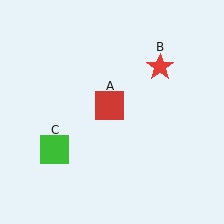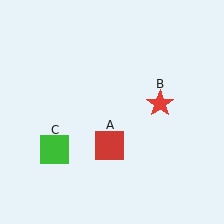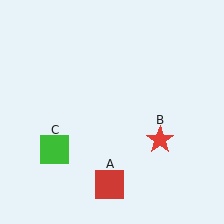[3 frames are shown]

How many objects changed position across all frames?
2 objects changed position: red square (object A), red star (object B).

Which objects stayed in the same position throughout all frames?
Green square (object C) remained stationary.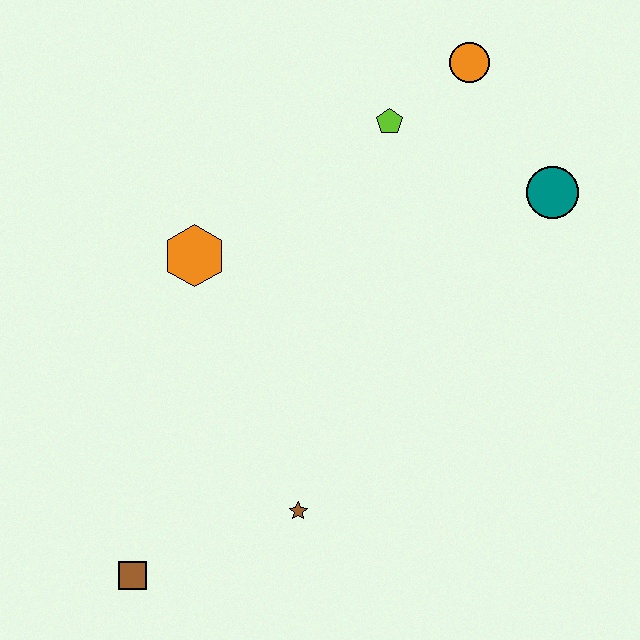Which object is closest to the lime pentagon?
The orange circle is closest to the lime pentagon.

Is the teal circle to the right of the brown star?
Yes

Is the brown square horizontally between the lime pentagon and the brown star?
No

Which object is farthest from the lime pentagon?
The brown square is farthest from the lime pentagon.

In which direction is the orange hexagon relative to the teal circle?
The orange hexagon is to the left of the teal circle.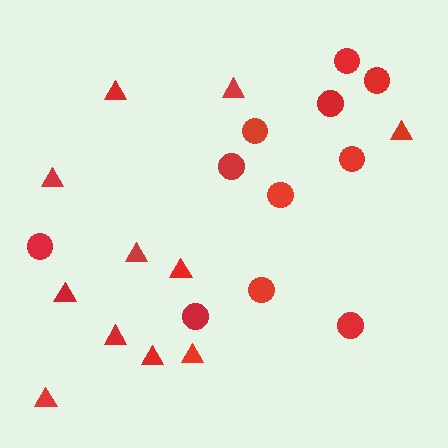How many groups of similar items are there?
There are 2 groups: one group of circles (11) and one group of triangles (11).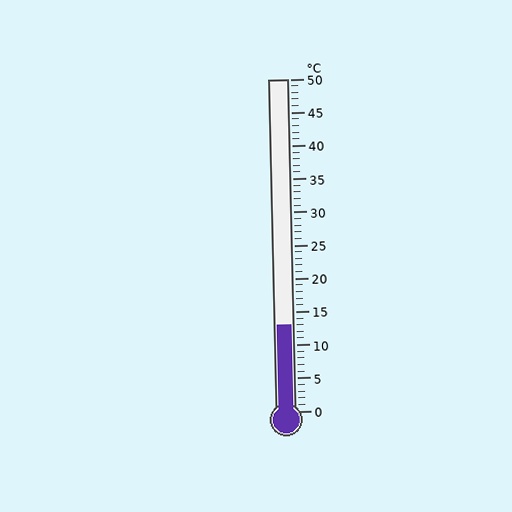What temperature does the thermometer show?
The thermometer shows approximately 13°C.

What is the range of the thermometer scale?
The thermometer scale ranges from 0°C to 50°C.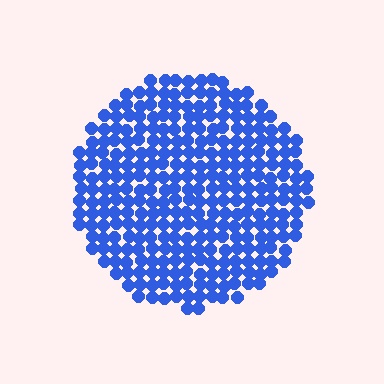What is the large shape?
The large shape is a circle.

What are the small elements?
The small elements are circles.